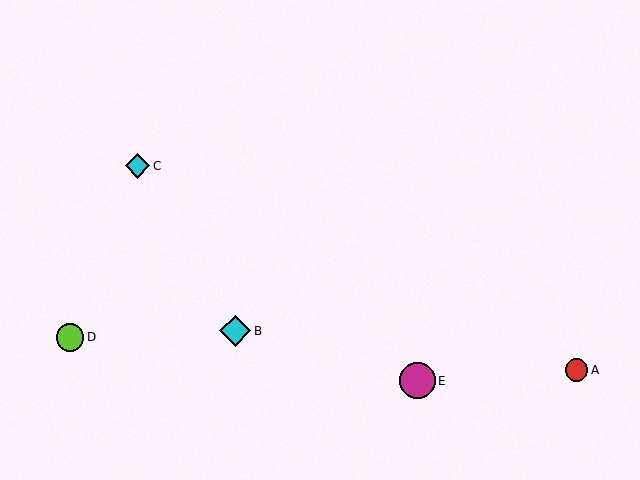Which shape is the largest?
The magenta circle (labeled E) is the largest.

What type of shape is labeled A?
Shape A is a red circle.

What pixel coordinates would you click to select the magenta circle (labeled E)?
Click at (417, 381) to select the magenta circle E.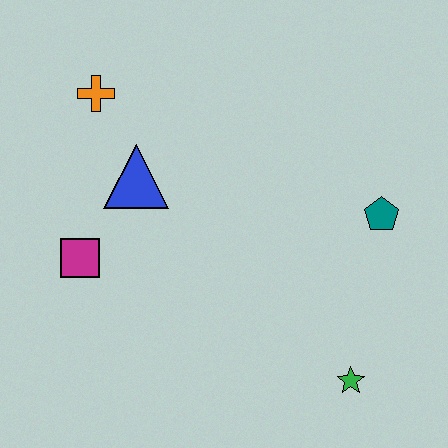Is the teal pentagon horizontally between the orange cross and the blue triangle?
No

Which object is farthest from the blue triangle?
The green star is farthest from the blue triangle.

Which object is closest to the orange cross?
The blue triangle is closest to the orange cross.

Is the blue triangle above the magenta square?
Yes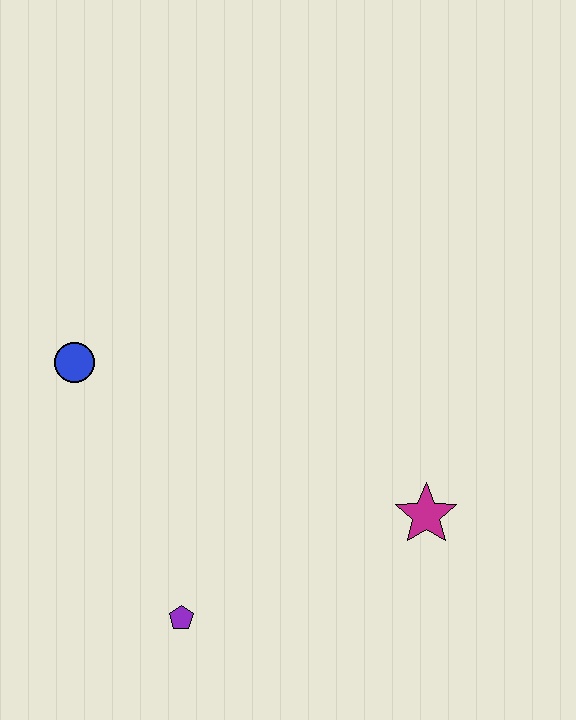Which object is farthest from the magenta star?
The blue circle is farthest from the magenta star.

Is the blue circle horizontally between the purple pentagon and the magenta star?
No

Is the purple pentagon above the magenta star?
No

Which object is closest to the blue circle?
The purple pentagon is closest to the blue circle.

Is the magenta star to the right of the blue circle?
Yes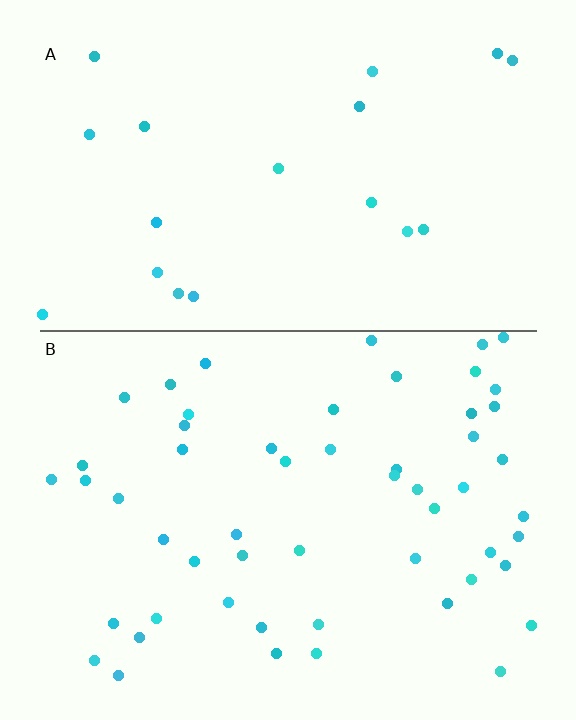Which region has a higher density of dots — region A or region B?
B (the bottom).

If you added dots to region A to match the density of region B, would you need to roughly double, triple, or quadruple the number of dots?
Approximately triple.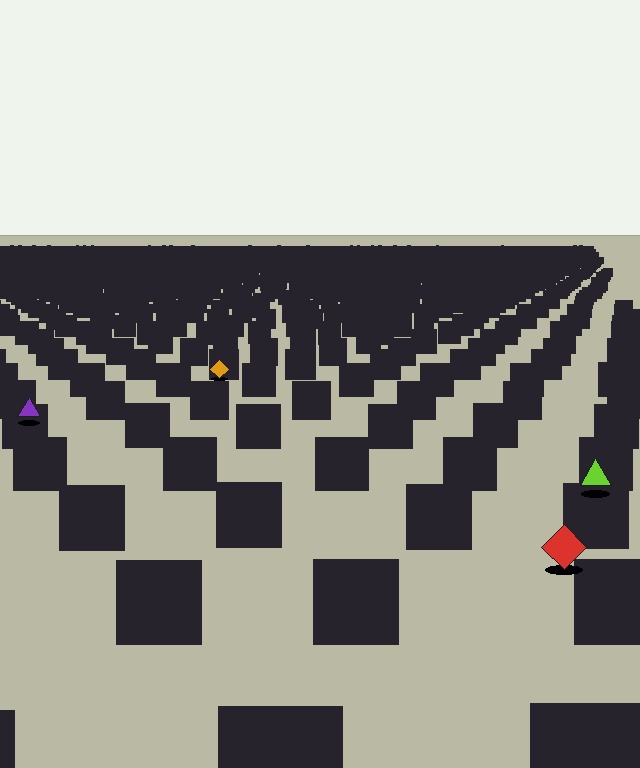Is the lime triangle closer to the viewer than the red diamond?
No. The red diamond is closer — you can tell from the texture gradient: the ground texture is coarser near it.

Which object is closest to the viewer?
The red diamond is closest. The texture marks near it are larger and more spread out.